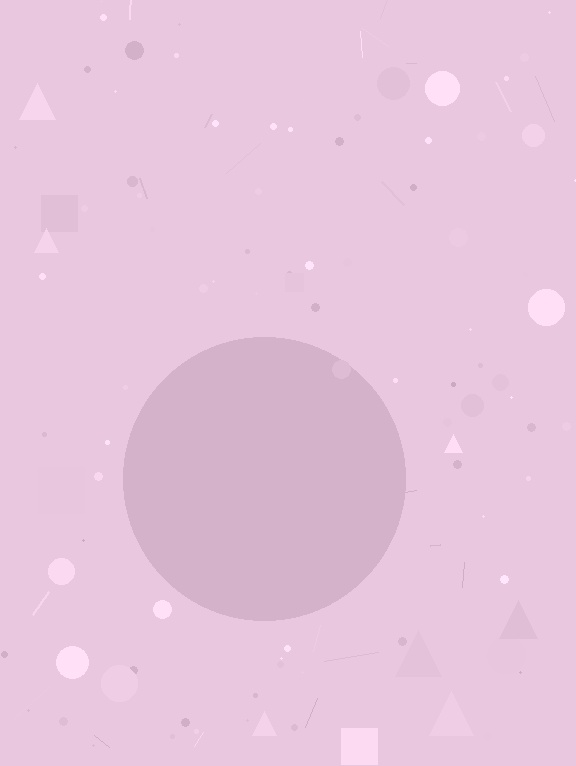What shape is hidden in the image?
A circle is hidden in the image.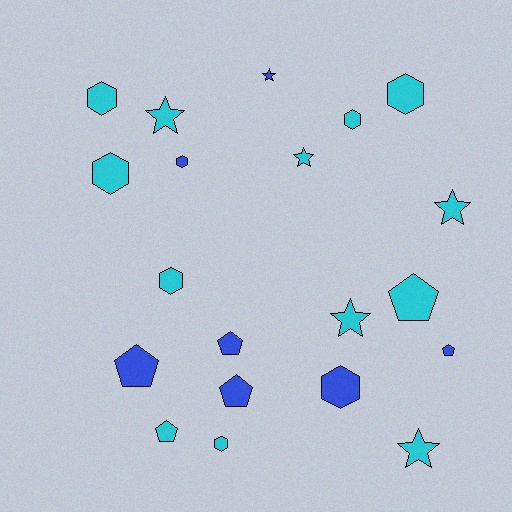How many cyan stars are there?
There are 5 cyan stars.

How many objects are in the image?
There are 20 objects.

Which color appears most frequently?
Cyan, with 13 objects.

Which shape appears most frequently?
Hexagon, with 8 objects.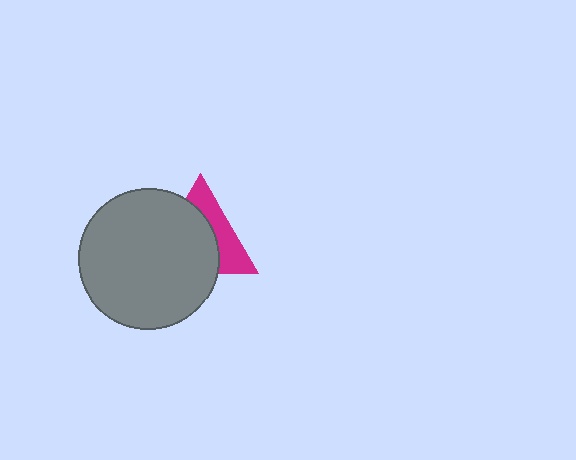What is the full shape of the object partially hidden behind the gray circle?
The partially hidden object is a magenta triangle.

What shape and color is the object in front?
The object in front is a gray circle.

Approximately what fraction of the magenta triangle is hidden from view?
Roughly 60% of the magenta triangle is hidden behind the gray circle.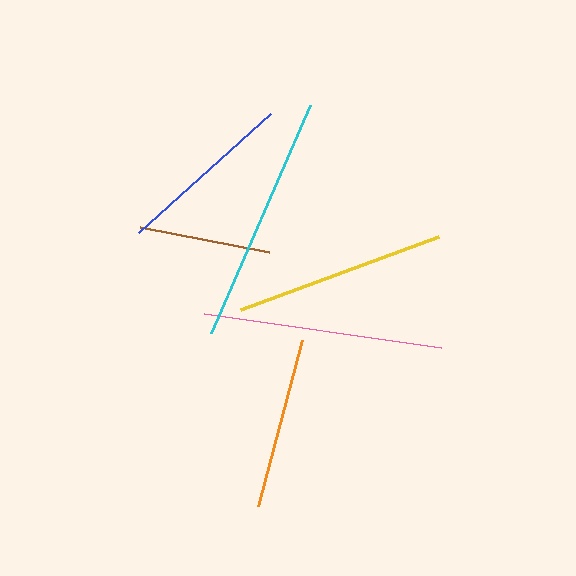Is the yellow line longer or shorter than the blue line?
The yellow line is longer than the blue line.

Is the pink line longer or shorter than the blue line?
The pink line is longer than the blue line.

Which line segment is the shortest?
The brown line is the shortest at approximately 132 pixels.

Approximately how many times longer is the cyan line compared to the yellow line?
The cyan line is approximately 1.2 times the length of the yellow line.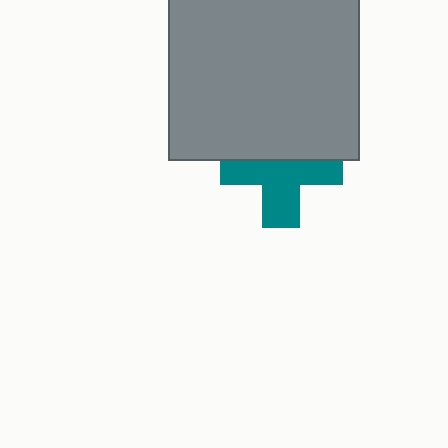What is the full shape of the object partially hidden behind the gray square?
The partially hidden object is a teal cross.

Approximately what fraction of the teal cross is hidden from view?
Roughly 42% of the teal cross is hidden behind the gray square.